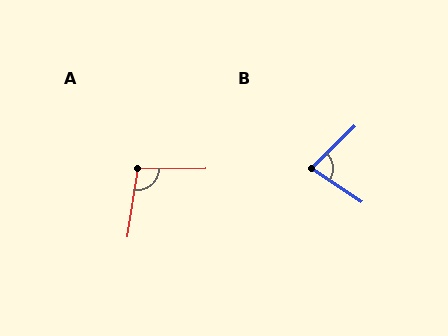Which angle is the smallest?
B, at approximately 77 degrees.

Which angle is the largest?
A, at approximately 99 degrees.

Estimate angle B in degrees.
Approximately 77 degrees.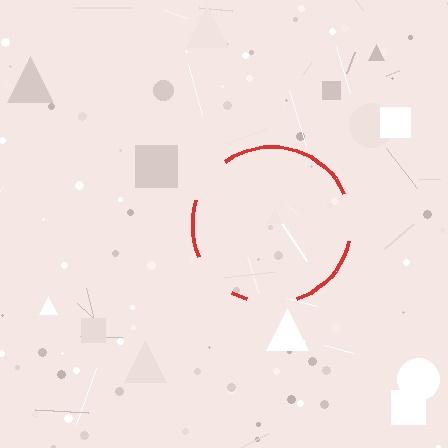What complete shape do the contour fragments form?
The contour fragments form a circle.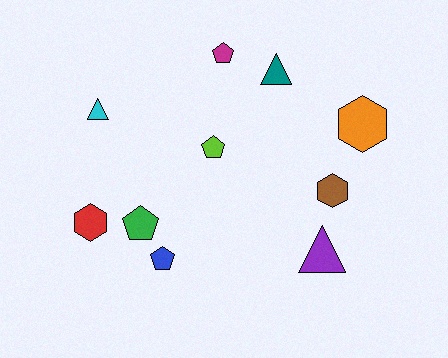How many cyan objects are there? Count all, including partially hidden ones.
There is 1 cyan object.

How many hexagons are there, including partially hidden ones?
There are 3 hexagons.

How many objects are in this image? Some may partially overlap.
There are 10 objects.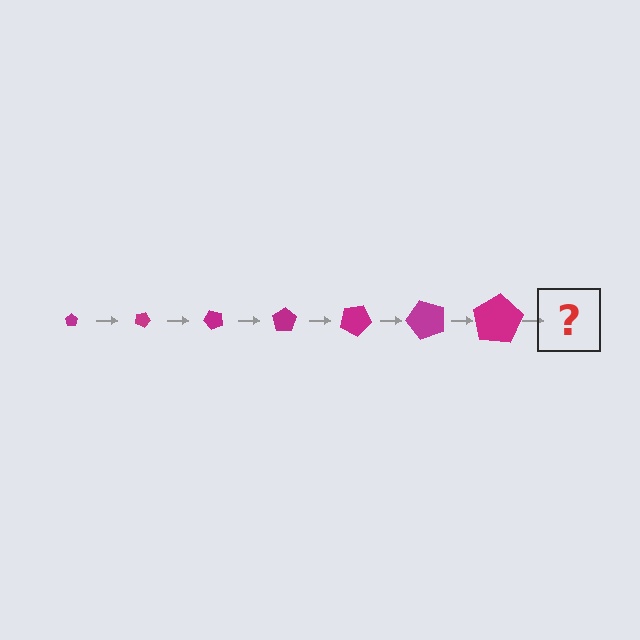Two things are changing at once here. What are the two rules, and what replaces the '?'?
The two rules are that the pentagon grows larger each step and it rotates 25 degrees each step. The '?' should be a pentagon, larger than the previous one and rotated 175 degrees from the start.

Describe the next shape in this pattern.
It should be a pentagon, larger than the previous one and rotated 175 degrees from the start.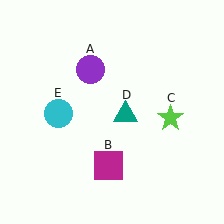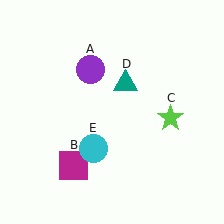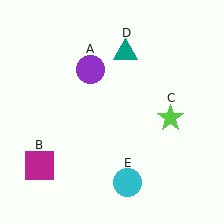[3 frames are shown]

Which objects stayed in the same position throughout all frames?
Purple circle (object A) and lime star (object C) remained stationary.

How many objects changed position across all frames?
3 objects changed position: magenta square (object B), teal triangle (object D), cyan circle (object E).